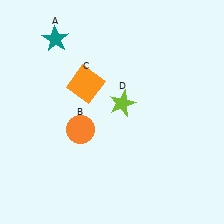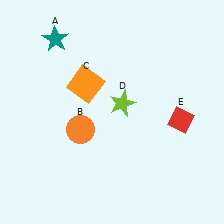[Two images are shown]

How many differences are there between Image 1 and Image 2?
There is 1 difference between the two images.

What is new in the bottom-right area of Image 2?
A red diamond (E) was added in the bottom-right area of Image 2.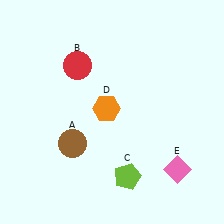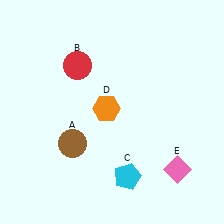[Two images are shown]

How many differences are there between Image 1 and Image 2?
There is 1 difference between the two images.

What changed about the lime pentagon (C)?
In Image 1, C is lime. In Image 2, it changed to cyan.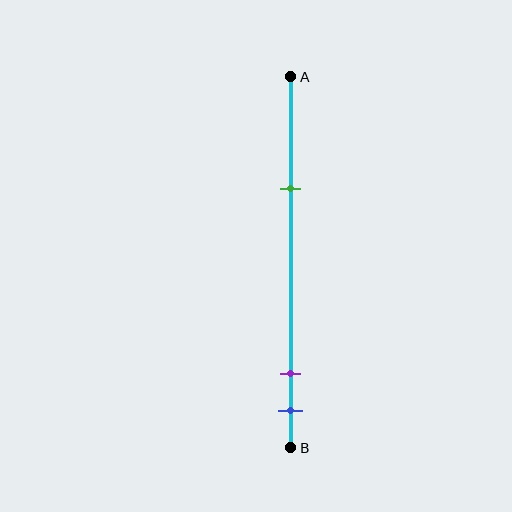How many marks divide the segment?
There are 3 marks dividing the segment.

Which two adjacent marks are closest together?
The purple and blue marks are the closest adjacent pair.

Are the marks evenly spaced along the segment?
No, the marks are not evenly spaced.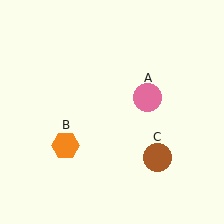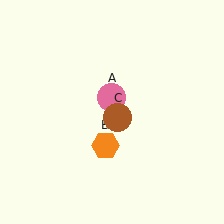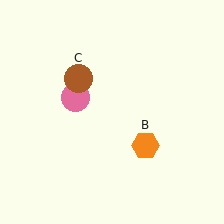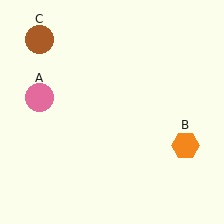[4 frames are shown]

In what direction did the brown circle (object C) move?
The brown circle (object C) moved up and to the left.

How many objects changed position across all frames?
3 objects changed position: pink circle (object A), orange hexagon (object B), brown circle (object C).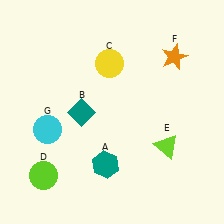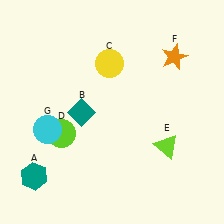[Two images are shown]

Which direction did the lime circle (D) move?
The lime circle (D) moved up.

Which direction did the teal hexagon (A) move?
The teal hexagon (A) moved left.